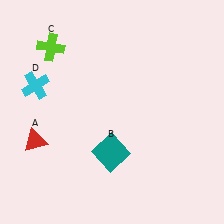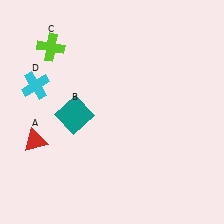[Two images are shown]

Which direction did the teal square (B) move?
The teal square (B) moved up.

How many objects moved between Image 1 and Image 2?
1 object moved between the two images.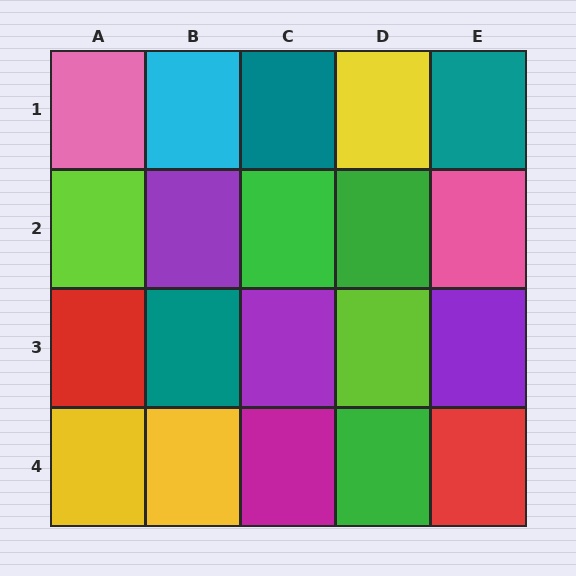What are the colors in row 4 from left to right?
Yellow, yellow, magenta, green, red.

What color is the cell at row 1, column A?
Pink.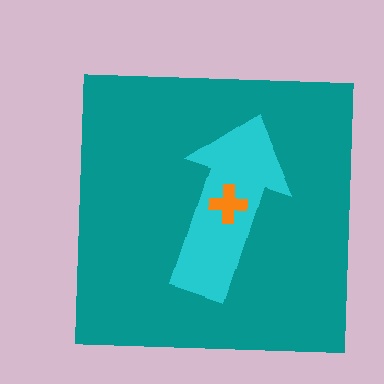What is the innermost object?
The orange cross.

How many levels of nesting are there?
3.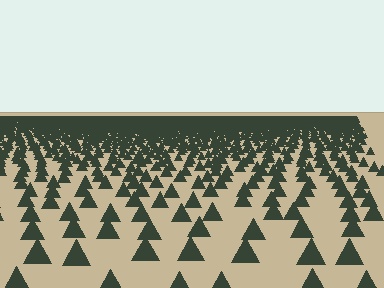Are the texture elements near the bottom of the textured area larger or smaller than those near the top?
Larger. Near the bottom, elements are closer to the viewer and appear at a bigger on-screen size.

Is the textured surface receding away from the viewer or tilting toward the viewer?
The surface is receding away from the viewer. Texture elements get smaller and denser toward the top.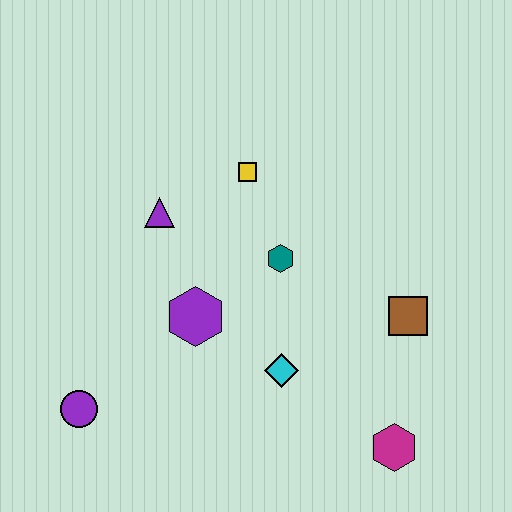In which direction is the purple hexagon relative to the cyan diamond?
The purple hexagon is to the left of the cyan diamond.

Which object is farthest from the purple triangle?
The magenta hexagon is farthest from the purple triangle.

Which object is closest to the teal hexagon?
The yellow square is closest to the teal hexagon.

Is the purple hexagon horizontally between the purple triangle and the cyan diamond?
Yes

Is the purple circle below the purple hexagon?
Yes